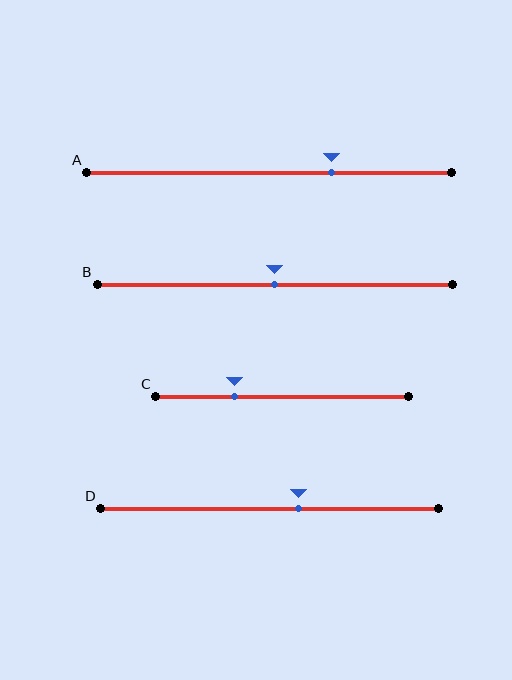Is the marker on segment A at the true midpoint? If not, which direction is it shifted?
No, the marker on segment A is shifted to the right by about 17% of the segment length.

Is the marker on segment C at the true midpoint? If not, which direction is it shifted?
No, the marker on segment C is shifted to the left by about 19% of the segment length.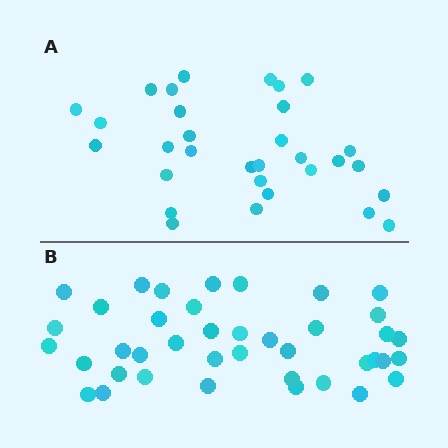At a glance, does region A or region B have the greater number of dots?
Region B (the bottom region) has more dots.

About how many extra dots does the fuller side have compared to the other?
Region B has roughly 8 or so more dots than region A.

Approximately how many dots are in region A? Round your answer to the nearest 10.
About 30 dots. (The exact count is 31, which rounds to 30.)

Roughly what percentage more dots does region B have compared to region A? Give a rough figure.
About 30% more.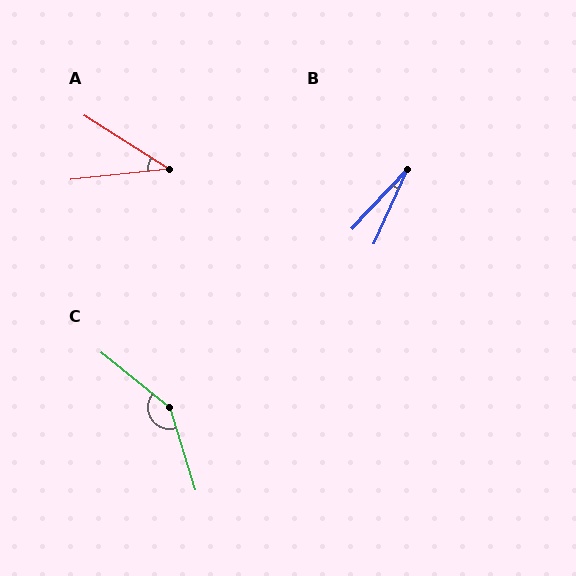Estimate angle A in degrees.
Approximately 38 degrees.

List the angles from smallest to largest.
B (19°), A (38°), C (146°).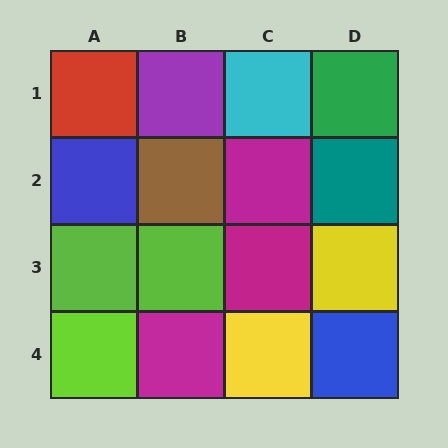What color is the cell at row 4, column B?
Magenta.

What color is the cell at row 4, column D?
Blue.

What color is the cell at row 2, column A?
Blue.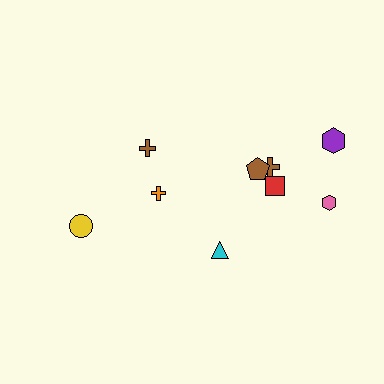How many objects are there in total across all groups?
There are 9 objects.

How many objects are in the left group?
There are 3 objects.